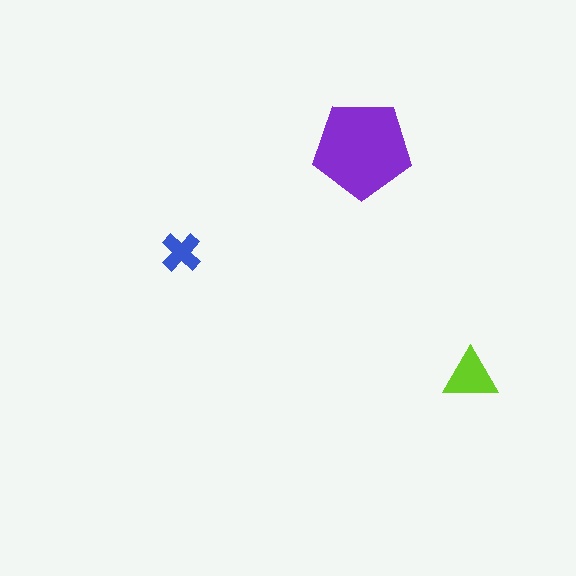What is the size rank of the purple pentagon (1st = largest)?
1st.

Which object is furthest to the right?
The lime triangle is rightmost.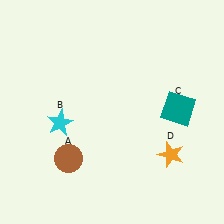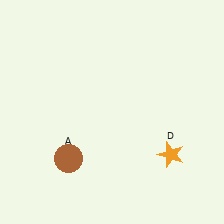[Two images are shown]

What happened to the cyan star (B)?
The cyan star (B) was removed in Image 2. It was in the bottom-left area of Image 1.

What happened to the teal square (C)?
The teal square (C) was removed in Image 2. It was in the top-right area of Image 1.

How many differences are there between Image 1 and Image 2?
There are 2 differences between the two images.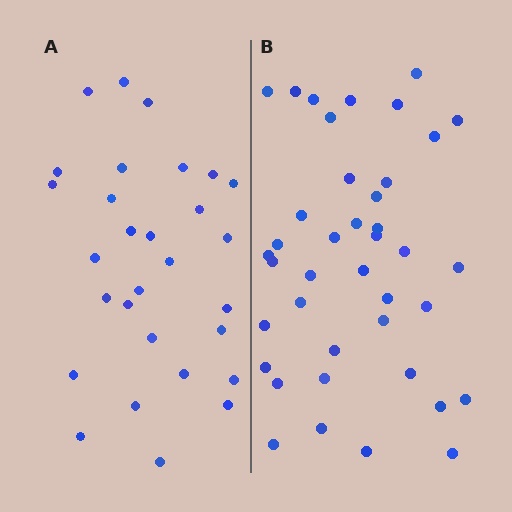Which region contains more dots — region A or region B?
Region B (the right region) has more dots.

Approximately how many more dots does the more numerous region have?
Region B has roughly 12 or so more dots than region A.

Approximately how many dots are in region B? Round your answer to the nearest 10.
About 40 dots.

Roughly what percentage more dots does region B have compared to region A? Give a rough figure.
About 40% more.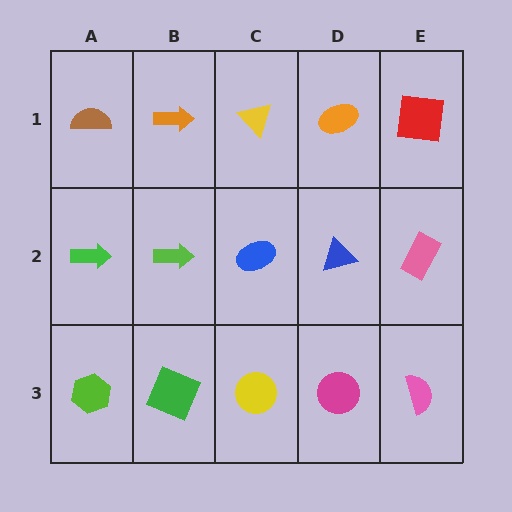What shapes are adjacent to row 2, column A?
A brown semicircle (row 1, column A), a lime hexagon (row 3, column A), a lime arrow (row 2, column B).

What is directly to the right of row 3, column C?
A magenta circle.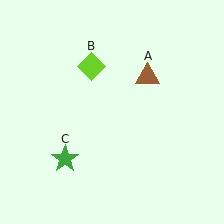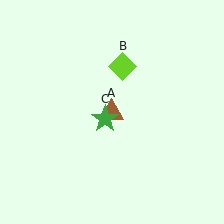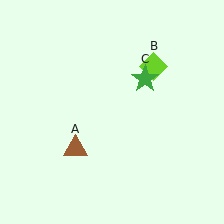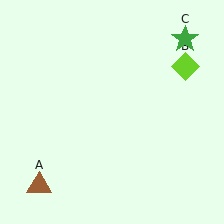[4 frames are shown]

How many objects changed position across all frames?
3 objects changed position: brown triangle (object A), lime diamond (object B), green star (object C).